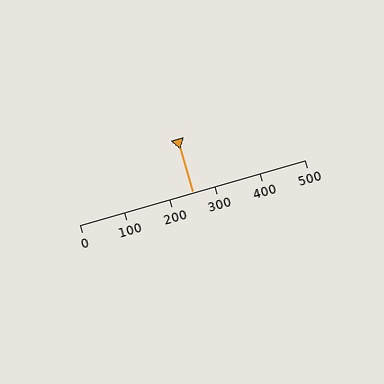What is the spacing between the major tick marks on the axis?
The major ticks are spaced 100 apart.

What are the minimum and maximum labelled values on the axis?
The axis runs from 0 to 500.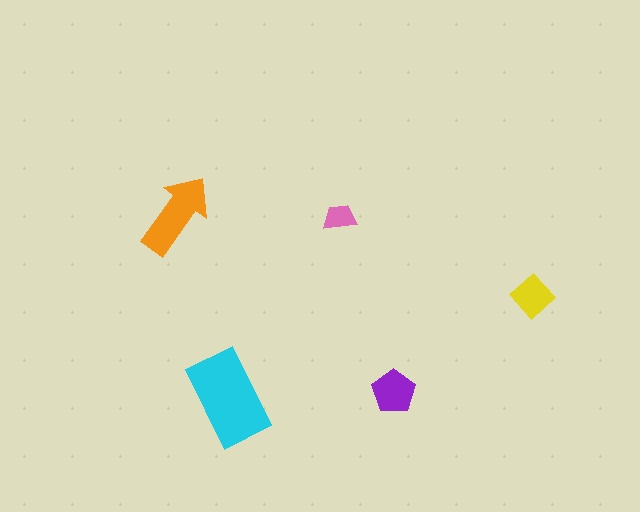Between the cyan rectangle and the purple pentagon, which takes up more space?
The cyan rectangle.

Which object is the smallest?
The pink trapezoid.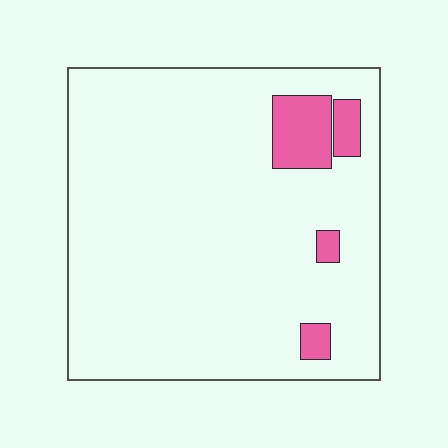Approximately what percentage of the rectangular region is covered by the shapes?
Approximately 10%.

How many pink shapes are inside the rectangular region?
4.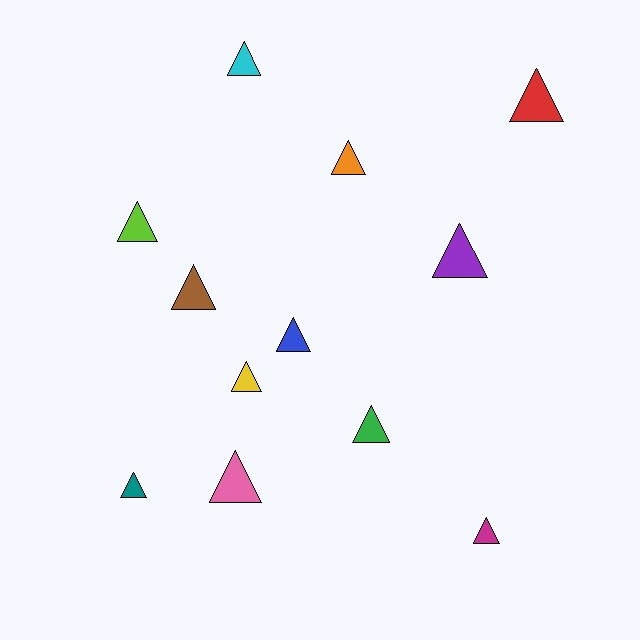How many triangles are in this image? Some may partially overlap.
There are 12 triangles.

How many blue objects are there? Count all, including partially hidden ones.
There is 1 blue object.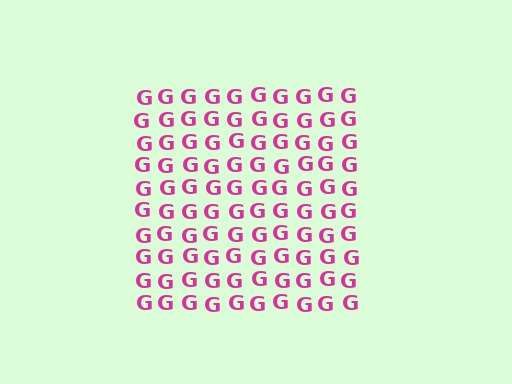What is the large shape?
The large shape is a square.